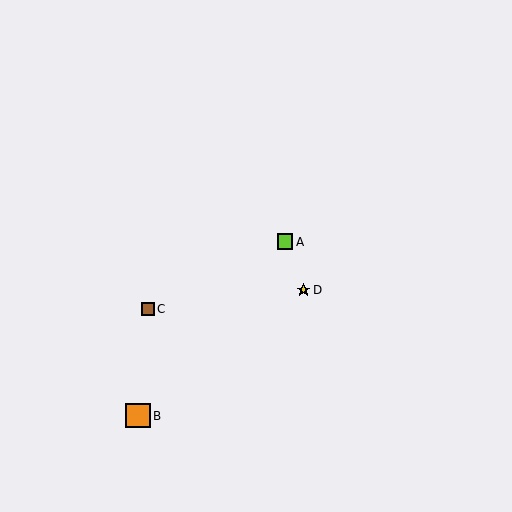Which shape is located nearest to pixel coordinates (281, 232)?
The lime square (labeled A) at (285, 242) is nearest to that location.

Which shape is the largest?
The orange square (labeled B) is the largest.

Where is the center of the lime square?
The center of the lime square is at (285, 242).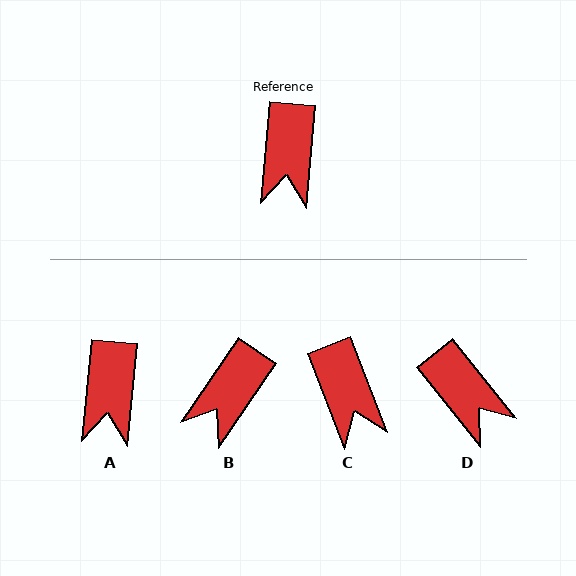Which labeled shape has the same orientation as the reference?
A.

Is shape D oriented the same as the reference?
No, it is off by about 44 degrees.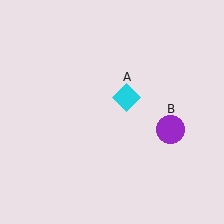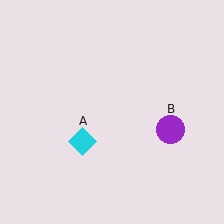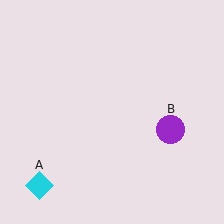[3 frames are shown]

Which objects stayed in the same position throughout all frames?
Purple circle (object B) remained stationary.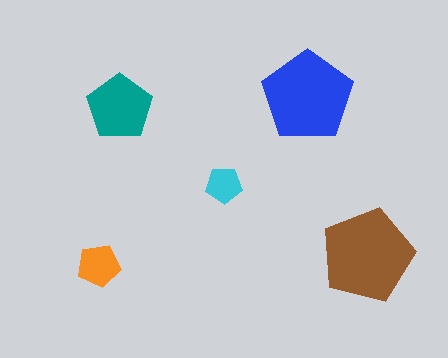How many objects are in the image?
There are 5 objects in the image.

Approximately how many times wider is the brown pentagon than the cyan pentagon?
About 2.5 times wider.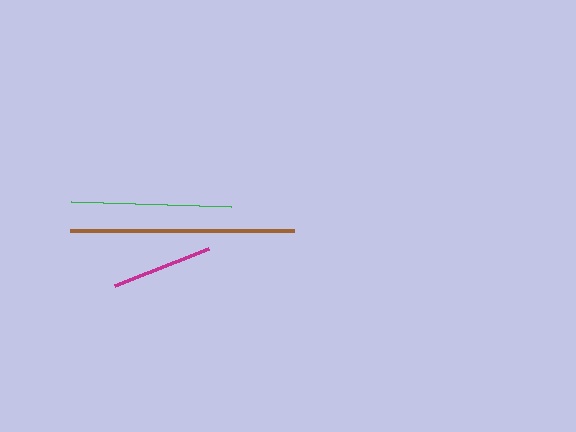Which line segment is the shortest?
The magenta line is the shortest at approximately 101 pixels.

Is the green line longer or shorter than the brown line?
The brown line is longer than the green line.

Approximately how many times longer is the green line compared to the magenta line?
The green line is approximately 1.6 times the length of the magenta line.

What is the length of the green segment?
The green segment is approximately 161 pixels long.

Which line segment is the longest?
The brown line is the longest at approximately 224 pixels.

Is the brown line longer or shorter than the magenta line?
The brown line is longer than the magenta line.